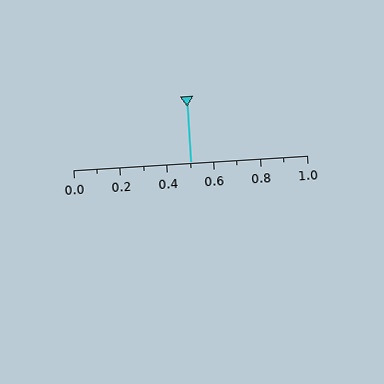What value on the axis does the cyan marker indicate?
The marker indicates approximately 0.5.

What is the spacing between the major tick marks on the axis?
The major ticks are spaced 0.2 apart.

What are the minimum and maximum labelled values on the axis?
The axis runs from 0.0 to 1.0.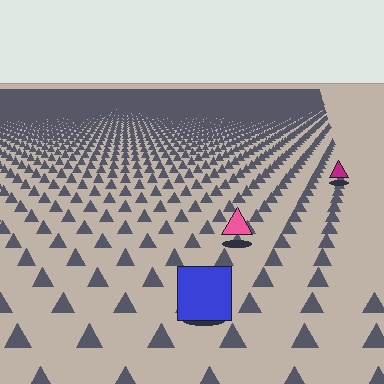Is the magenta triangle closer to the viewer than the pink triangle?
No. The pink triangle is closer — you can tell from the texture gradient: the ground texture is coarser near it.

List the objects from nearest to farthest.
From nearest to farthest: the blue square, the pink triangle, the magenta triangle.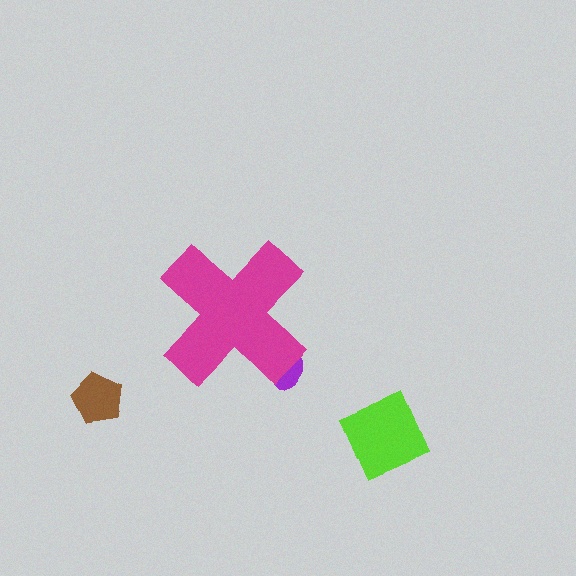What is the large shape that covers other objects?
A magenta cross.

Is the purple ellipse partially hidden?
Yes, the purple ellipse is partially hidden behind the magenta cross.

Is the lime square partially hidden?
No, the lime square is fully visible.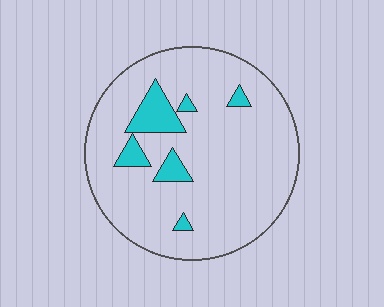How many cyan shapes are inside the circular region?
6.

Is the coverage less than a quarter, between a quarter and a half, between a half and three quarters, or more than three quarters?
Less than a quarter.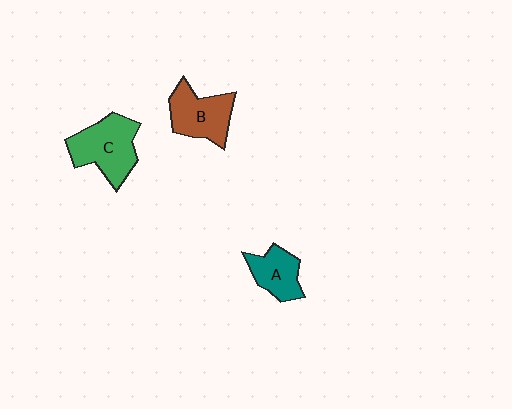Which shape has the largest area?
Shape C (green).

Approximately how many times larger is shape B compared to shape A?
Approximately 1.3 times.